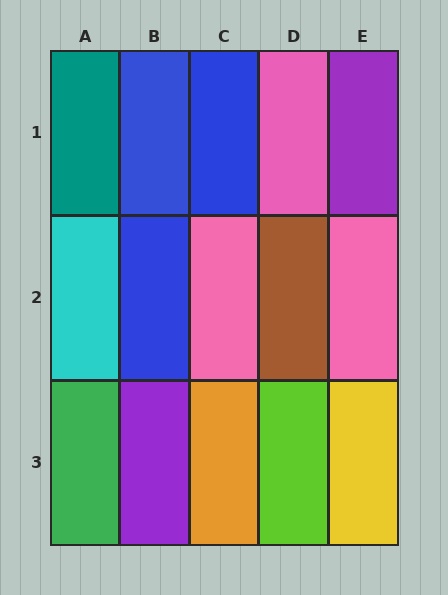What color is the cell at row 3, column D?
Lime.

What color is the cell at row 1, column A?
Teal.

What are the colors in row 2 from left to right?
Cyan, blue, pink, brown, pink.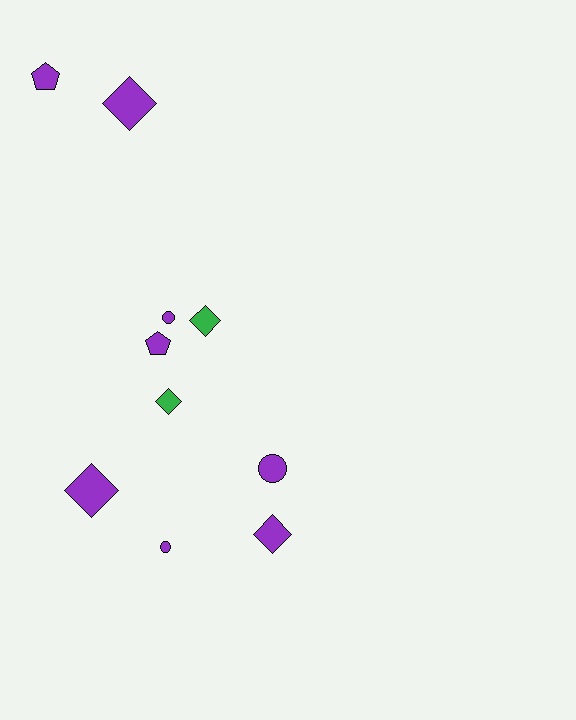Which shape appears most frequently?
Diamond, with 5 objects.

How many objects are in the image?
There are 10 objects.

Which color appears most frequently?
Purple, with 8 objects.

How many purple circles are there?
There are 3 purple circles.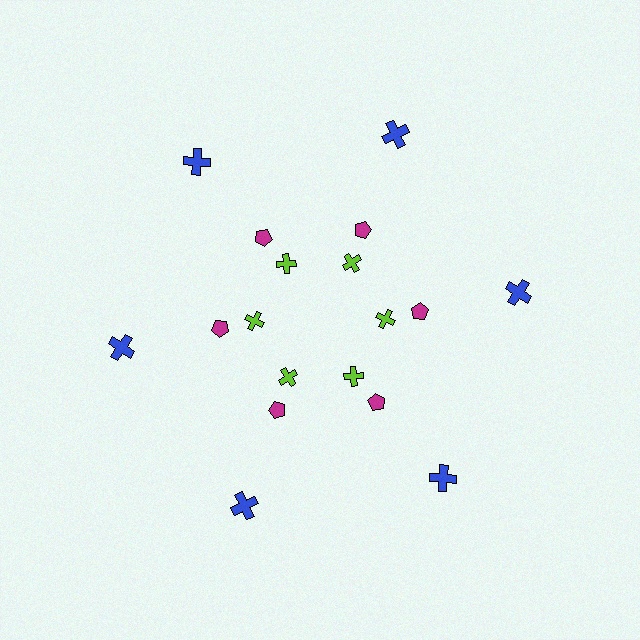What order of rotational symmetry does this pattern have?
This pattern has 6-fold rotational symmetry.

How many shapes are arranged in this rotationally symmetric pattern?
There are 18 shapes, arranged in 6 groups of 3.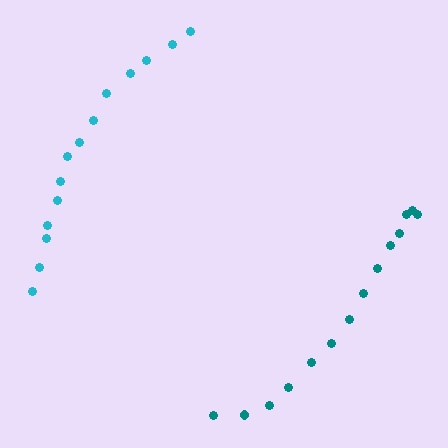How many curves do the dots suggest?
There are 2 distinct paths.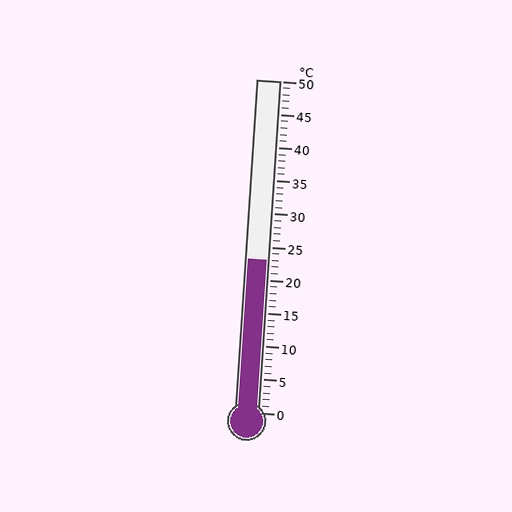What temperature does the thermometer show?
The thermometer shows approximately 23°C.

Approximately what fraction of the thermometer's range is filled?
The thermometer is filled to approximately 45% of its range.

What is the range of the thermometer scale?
The thermometer scale ranges from 0°C to 50°C.